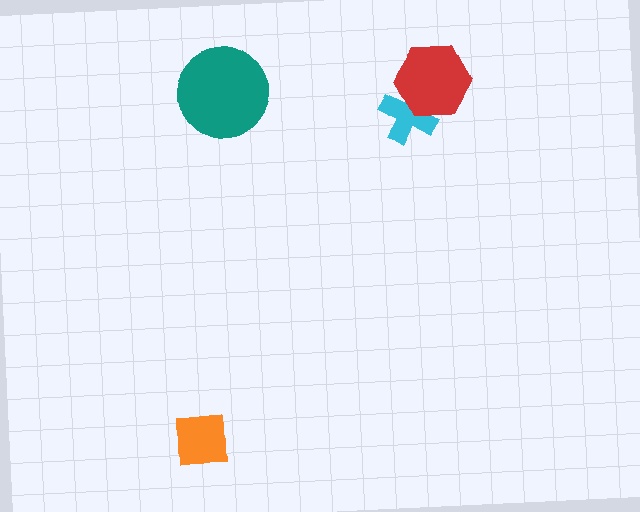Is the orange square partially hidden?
No, no other shape covers it.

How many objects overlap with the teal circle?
0 objects overlap with the teal circle.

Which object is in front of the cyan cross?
The red hexagon is in front of the cyan cross.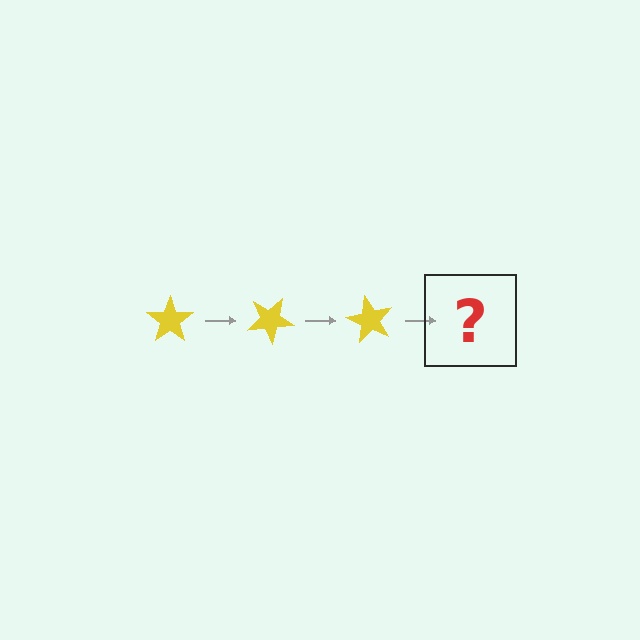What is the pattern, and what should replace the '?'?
The pattern is that the star rotates 30 degrees each step. The '?' should be a yellow star rotated 90 degrees.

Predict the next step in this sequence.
The next step is a yellow star rotated 90 degrees.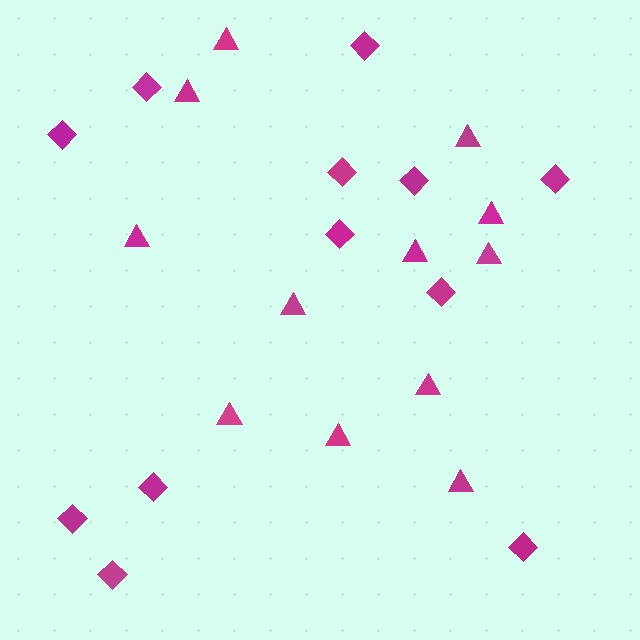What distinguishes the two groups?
There are 2 groups: one group of triangles (12) and one group of diamonds (12).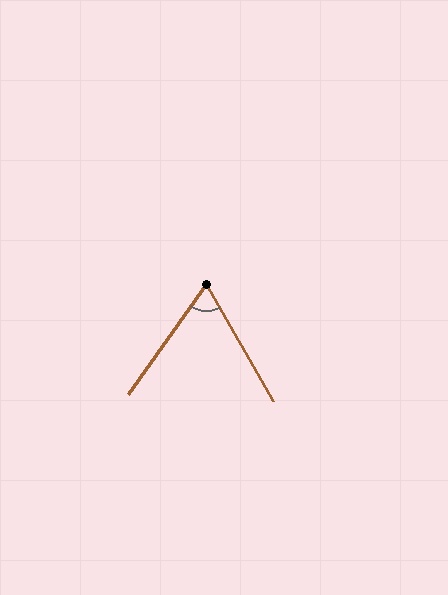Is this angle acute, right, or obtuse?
It is acute.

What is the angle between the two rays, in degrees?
Approximately 65 degrees.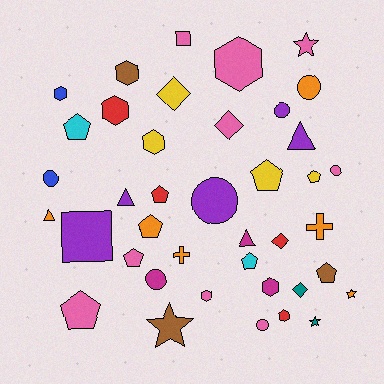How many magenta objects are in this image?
There are 3 magenta objects.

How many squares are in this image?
There are 2 squares.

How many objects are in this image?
There are 40 objects.